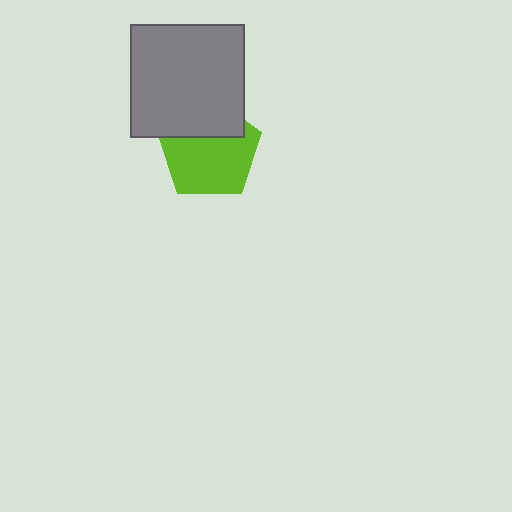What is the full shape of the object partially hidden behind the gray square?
The partially hidden object is a lime pentagon.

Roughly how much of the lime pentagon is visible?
Most of it is visible (roughly 67%).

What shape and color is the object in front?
The object in front is a gray square.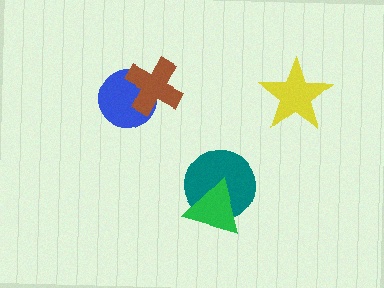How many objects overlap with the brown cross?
1 object overlaps with the brown cross.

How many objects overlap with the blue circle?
1 object overlaps with the blue circle.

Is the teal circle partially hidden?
Yes, it is partially covered by another shape.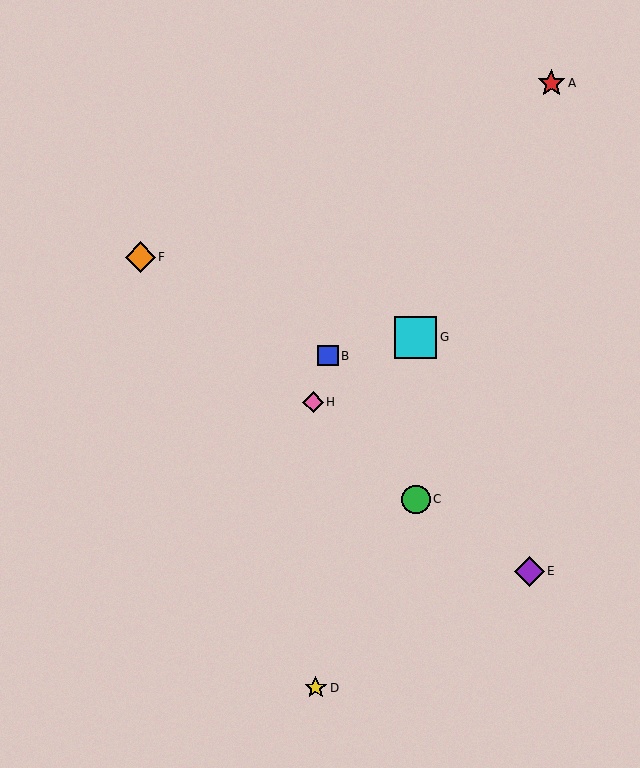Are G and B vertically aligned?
No, G is at x≈416 and B is at x≈328.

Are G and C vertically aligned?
Yes, both are at x≈416.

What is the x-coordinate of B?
Object B is at x≈328.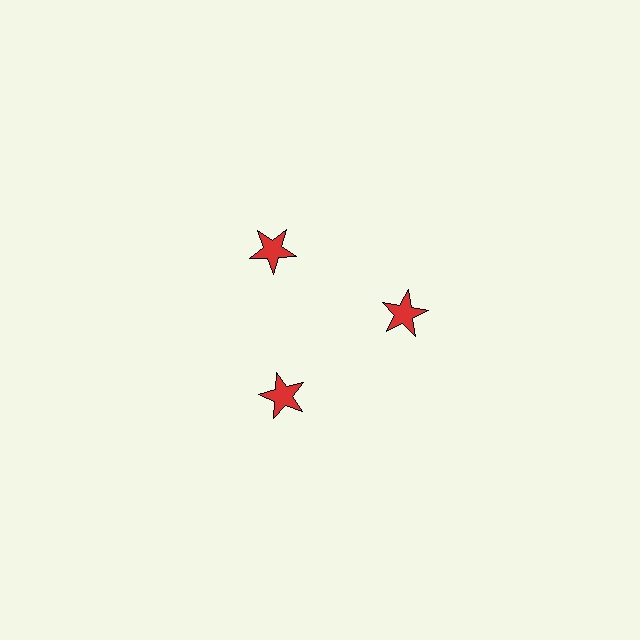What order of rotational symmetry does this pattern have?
This pattern has 3-fold rotational symmetry.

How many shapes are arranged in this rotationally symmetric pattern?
There are 3 shapes, arranged in 3 groups of 1.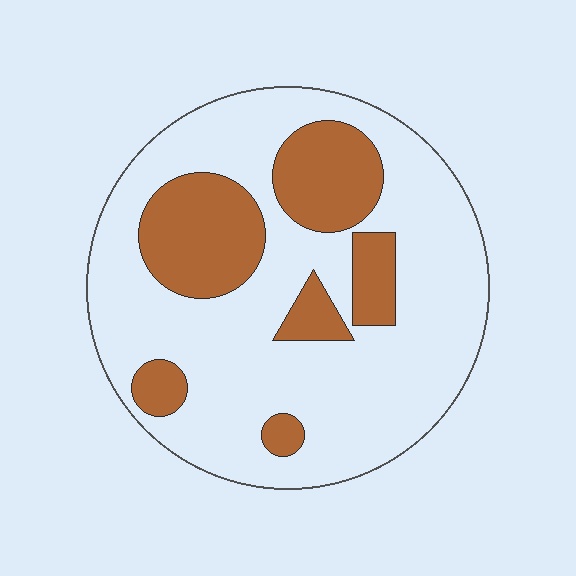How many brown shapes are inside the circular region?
6.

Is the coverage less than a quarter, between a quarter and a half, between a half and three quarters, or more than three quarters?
Between a quarter and a half.